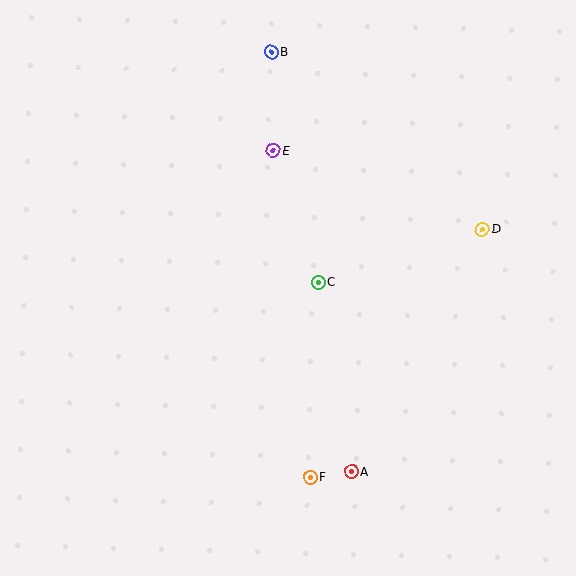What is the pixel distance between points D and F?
The distance between D and F is 301 pixels.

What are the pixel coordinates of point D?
Point D is at (482, 229).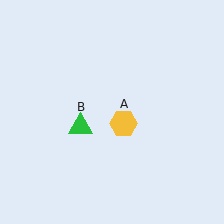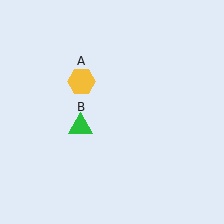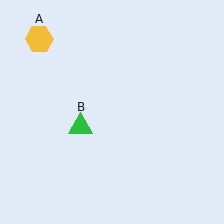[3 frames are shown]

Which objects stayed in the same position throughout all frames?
Green triangle (object B) remained stationary.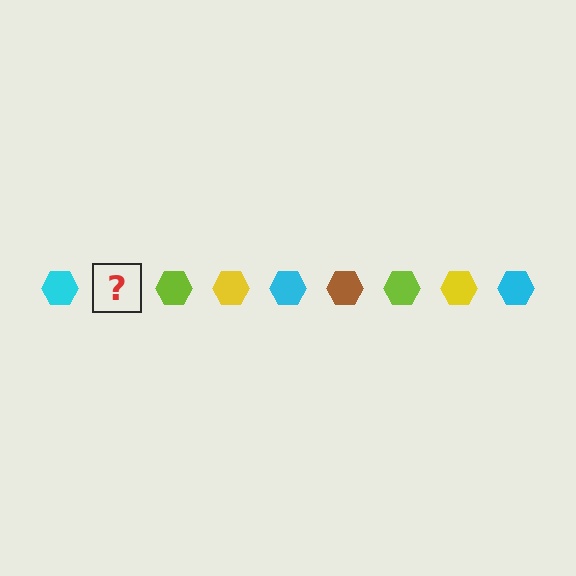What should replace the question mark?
The question mark should be replaced with a brown hexagon.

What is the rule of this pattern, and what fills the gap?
The rule is that the pattern cycles through cyan, brown, lime, yellow hexagons. The gap should be filled with a brown hexagon.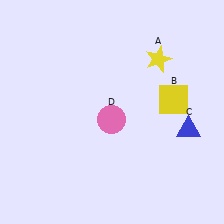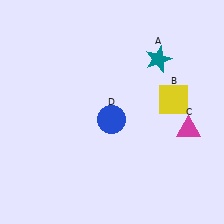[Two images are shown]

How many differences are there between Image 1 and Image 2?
There are 3 differences between the two images.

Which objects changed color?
A changed from yellow to teal. C changed from blue to magenta. D changed from pink to blue.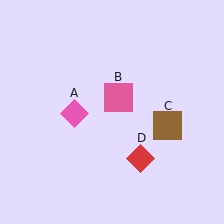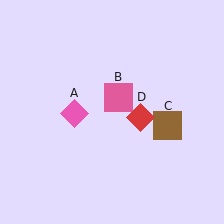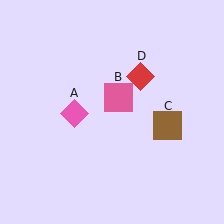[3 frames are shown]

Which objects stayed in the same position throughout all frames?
Pink diamond (object A) and pink square (object B) and brown square (object C) remained stationary.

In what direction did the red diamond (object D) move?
The red diamond (object D) moved up.